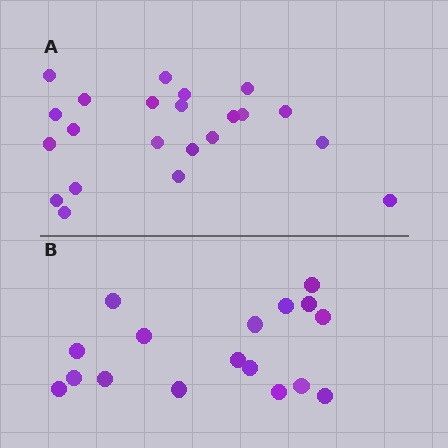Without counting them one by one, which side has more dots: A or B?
Region A (the top region) has more dots.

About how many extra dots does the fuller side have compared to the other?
Region A has about 5 more dots than region B.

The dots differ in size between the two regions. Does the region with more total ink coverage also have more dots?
No. Region B has more total ink coverage because its dots are larger, but region A actually contains more individual dots. Total area can be misleading — the number of items is what matters here.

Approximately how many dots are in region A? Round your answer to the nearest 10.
About 20 dots. (The exact count is 22, which rounds to 20.)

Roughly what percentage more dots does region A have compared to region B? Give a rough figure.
About 30% more.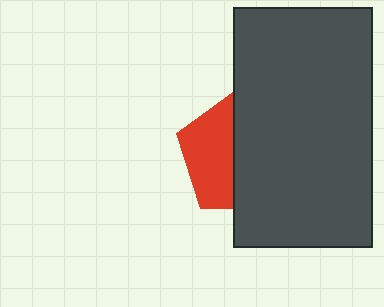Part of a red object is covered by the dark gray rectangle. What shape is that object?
It is a pentagon.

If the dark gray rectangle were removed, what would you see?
You would see the complete red pentagon.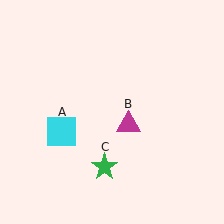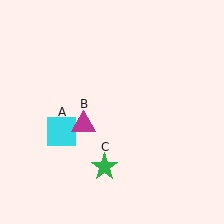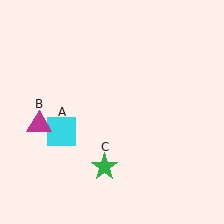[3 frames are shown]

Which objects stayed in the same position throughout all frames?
Cyan square (object A) and green star (object C) remained stationary.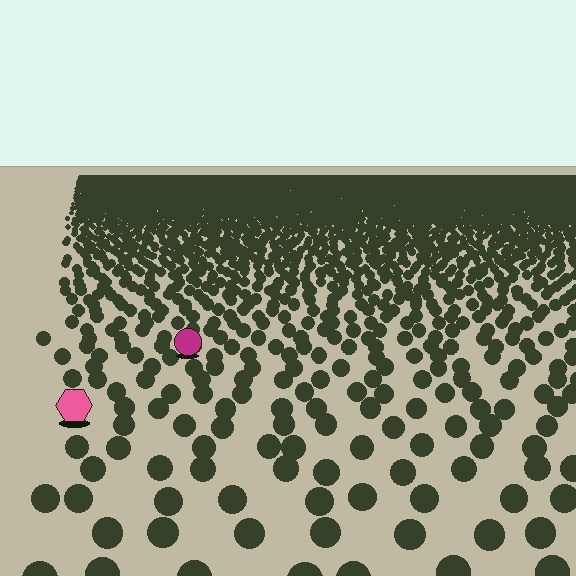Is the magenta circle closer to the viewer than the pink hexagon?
No. The pink hexagon is closer — you can tell from the texture gradient: the ground texture is coarser near it.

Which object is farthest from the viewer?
The magenta circle is farthest from the viewer. It appears smaller and the ground texture around it is denser.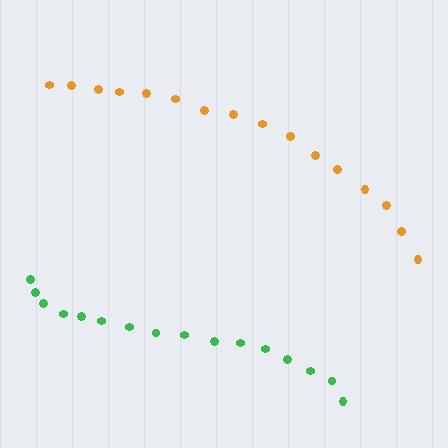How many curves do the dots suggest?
There are 2 distinct paths.